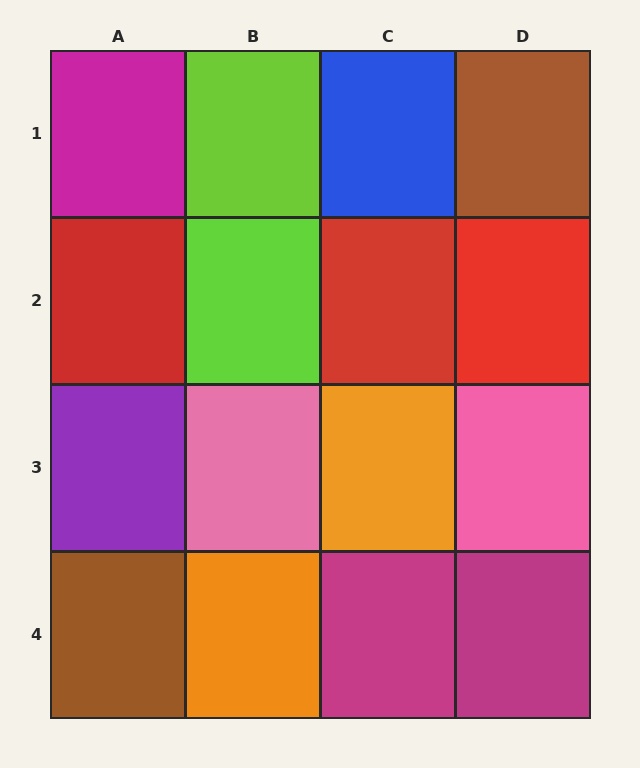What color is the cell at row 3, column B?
Pink.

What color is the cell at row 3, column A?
Purple.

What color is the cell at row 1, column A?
Magenta.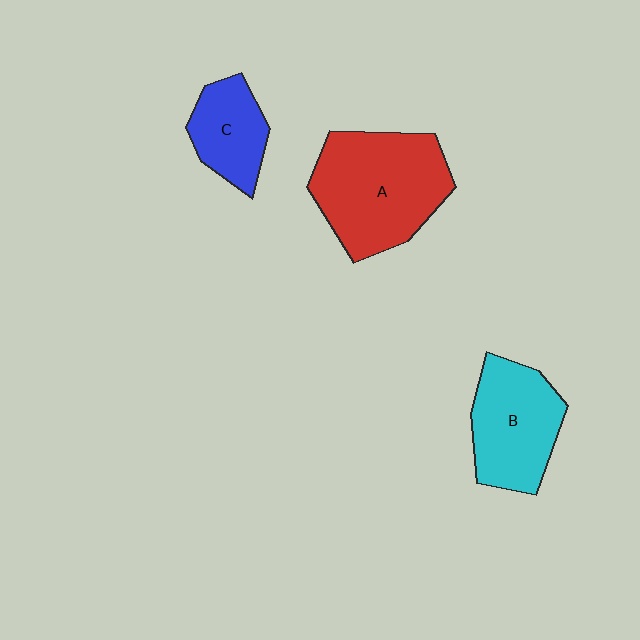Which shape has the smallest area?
Shape C (blue).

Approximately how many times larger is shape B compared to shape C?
Approximately 1.5 times.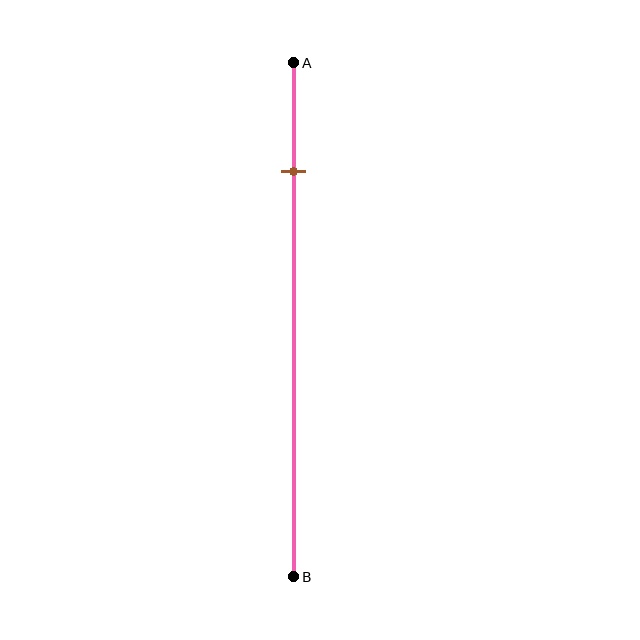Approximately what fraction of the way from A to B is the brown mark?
The brown mark is approximately 20% of the way from A to B.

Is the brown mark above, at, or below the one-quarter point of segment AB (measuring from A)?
The brown mark is above the one-quarter point of segment AB.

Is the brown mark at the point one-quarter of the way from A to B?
No, the mark is at about 20% from A, not at the 25% one-quarter point.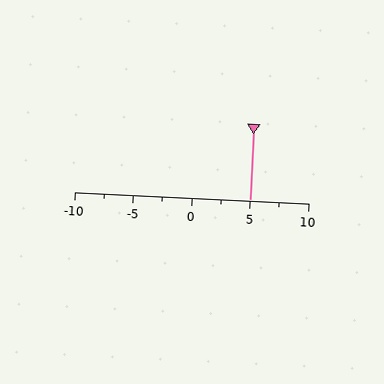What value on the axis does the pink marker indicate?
The marker indicates approximately 5.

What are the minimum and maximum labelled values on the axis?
The axis runs from -10 to 10.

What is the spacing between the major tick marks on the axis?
The major ticks are spaced 5 apart.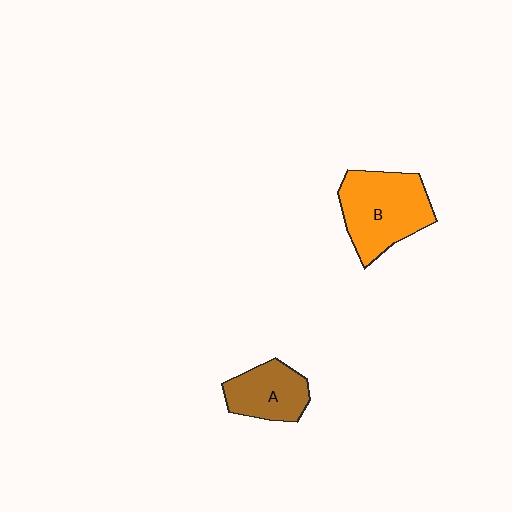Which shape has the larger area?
Shape B (orange).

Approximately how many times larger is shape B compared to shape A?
Approximately 1.6 times.